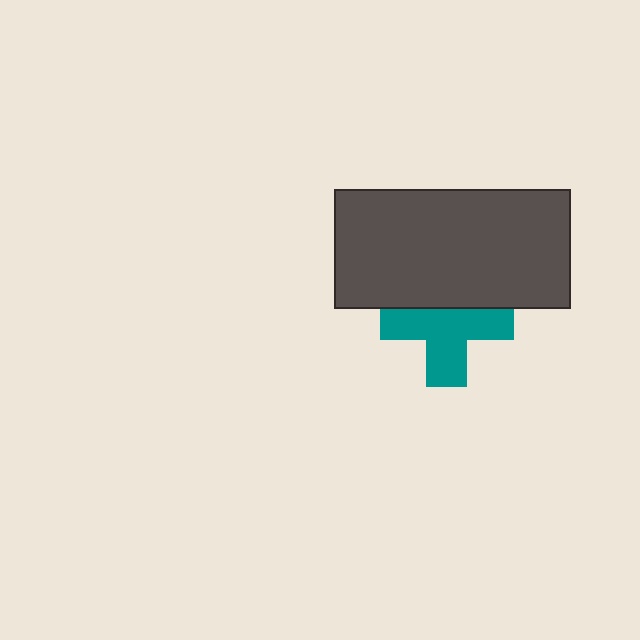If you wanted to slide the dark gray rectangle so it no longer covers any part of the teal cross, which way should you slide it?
Slide it up — that is the most direct way to separate the two shapes.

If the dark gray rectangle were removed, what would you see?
You would see the complete teal cross.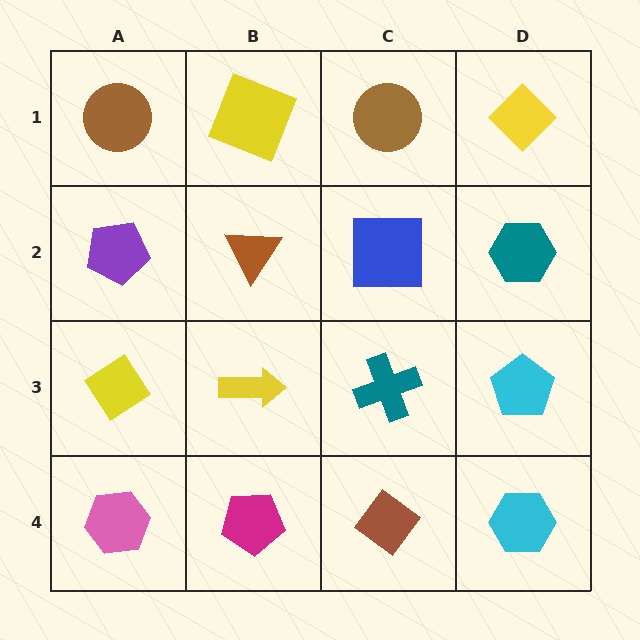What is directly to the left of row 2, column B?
A purple pentagon.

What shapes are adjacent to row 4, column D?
A cyan pentagon (row 3, column D), a brown diamond (row 4, column C).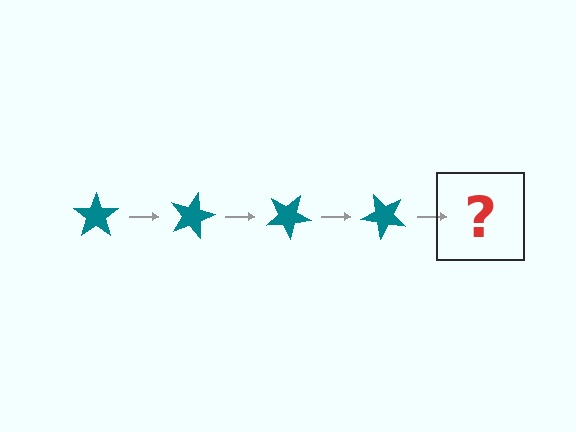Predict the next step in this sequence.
The next step is a teal star rotated 60 degrees.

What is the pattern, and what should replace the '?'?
The pattern is that the star rotates 15 degrees each step. The '?' should be a teal star rotated 60 degrees.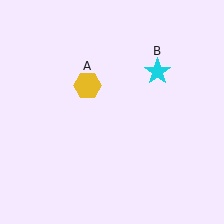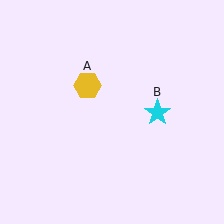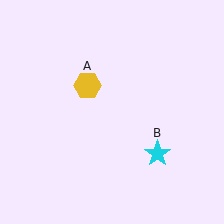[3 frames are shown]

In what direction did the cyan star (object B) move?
The cyan star (object B) moved down.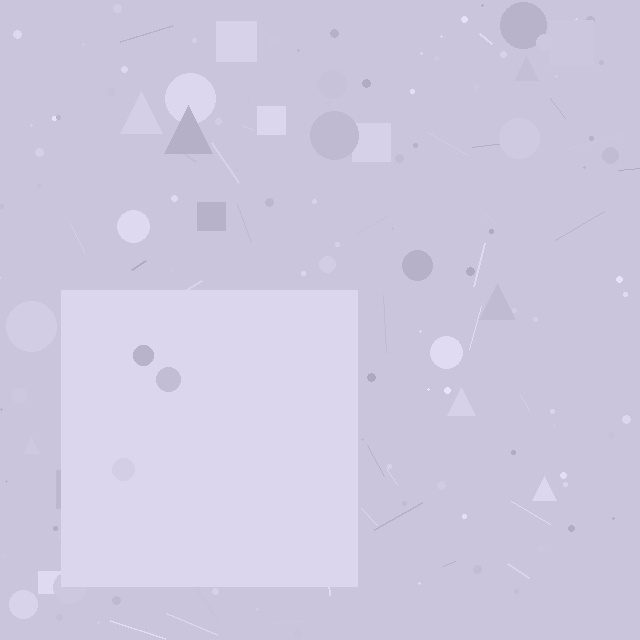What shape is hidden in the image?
A square is hidden in the image.